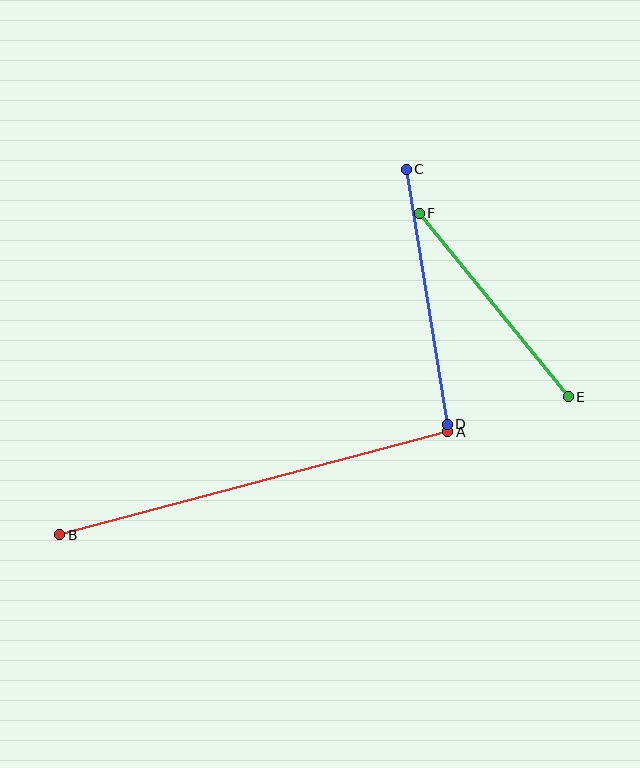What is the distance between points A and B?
The distance is approximately 401 pixels.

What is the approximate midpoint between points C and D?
The midpoint is at approximately (427, 297) pixels.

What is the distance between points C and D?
The distance is approximately 258 pixels.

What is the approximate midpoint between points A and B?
The midpoint is at approximately (254, 483) pixels.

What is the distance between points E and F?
The distance is approximately 236 pixels.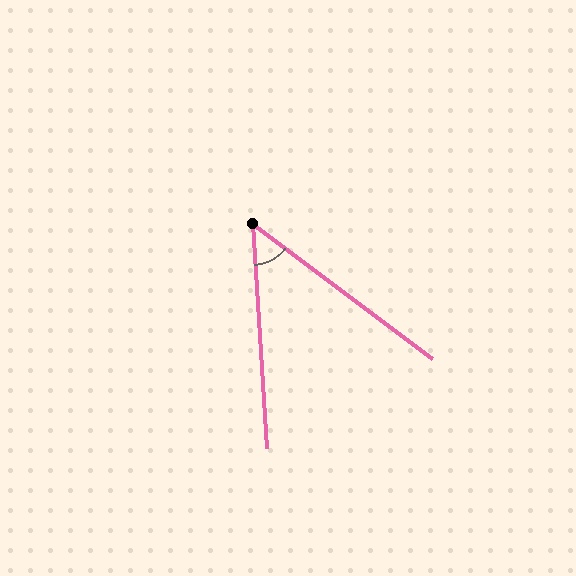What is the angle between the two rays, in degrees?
Approximately 50 degrees.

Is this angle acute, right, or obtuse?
It is acute.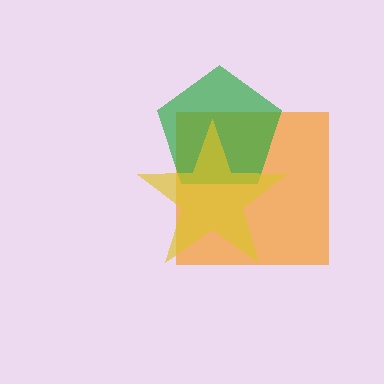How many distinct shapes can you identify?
There are 3 distinct shapes: an orange square, a green pentagon, a yellow star.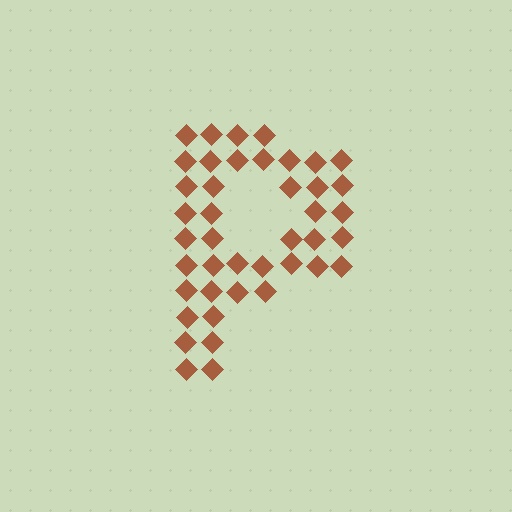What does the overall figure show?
The overall figure shows the letter P.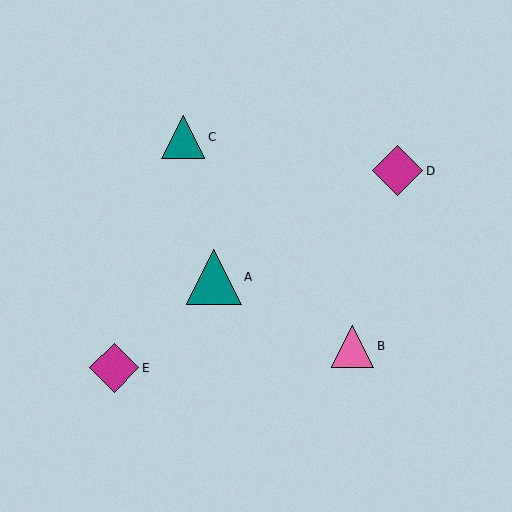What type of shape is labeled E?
Shape E is a magenta diamond.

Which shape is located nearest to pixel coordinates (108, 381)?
The magenta diamond (labeled E) at (114, 368) is nearest to that location.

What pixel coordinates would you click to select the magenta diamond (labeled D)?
Click at (398, 171) to select the magenta diamond D.